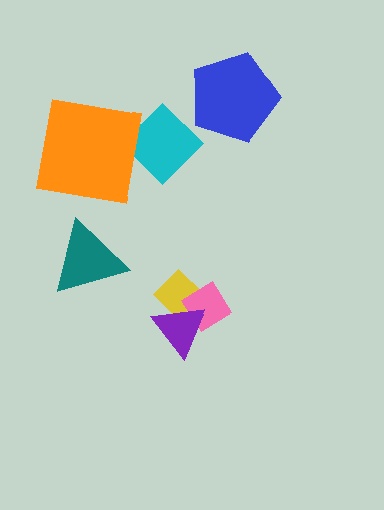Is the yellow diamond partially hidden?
Yes, it is partially covered by another shape.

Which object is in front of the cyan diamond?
The orange square is in front of the cyan diamond.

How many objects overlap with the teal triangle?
0 objects overlap with the teal triangle.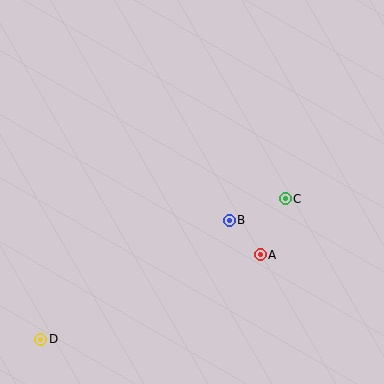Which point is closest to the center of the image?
Point B at (229, 220) is closest to the center.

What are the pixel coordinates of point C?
Point C is at (285, 199).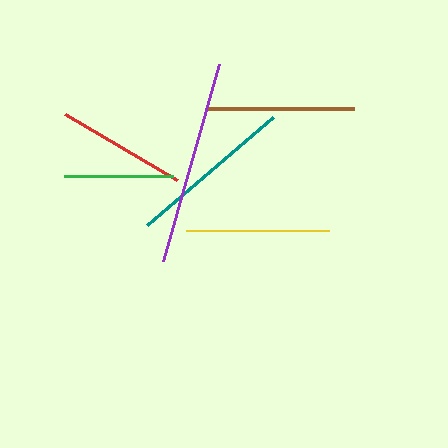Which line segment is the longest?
The purple line is the longest at approximately 205 pixels.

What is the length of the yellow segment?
The yellow segment is approximately 144 pixels long.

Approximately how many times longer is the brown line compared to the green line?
The brown line is approximately 1.3 times the length of the green line.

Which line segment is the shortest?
The green line is the shortest at approximately 109 pixels.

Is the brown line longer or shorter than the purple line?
The purple line is longer than the brown line.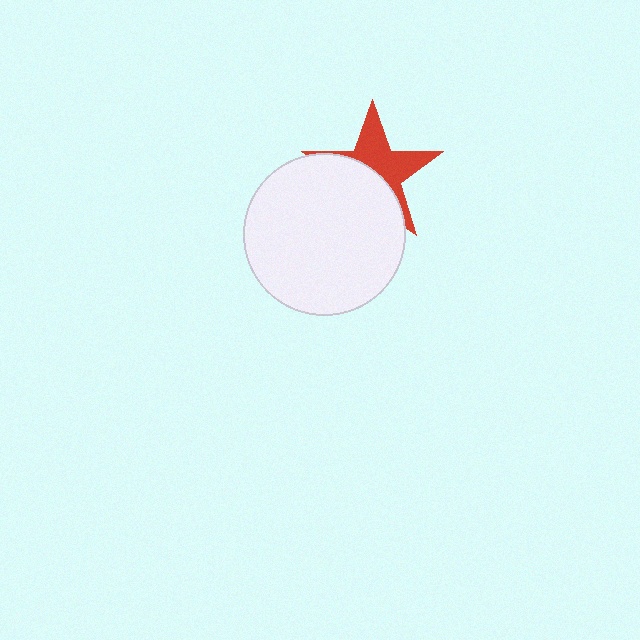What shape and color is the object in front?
The object in front is a white circle.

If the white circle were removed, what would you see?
You would see the complete red star.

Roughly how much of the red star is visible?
About half of it is visible (roughly 49%).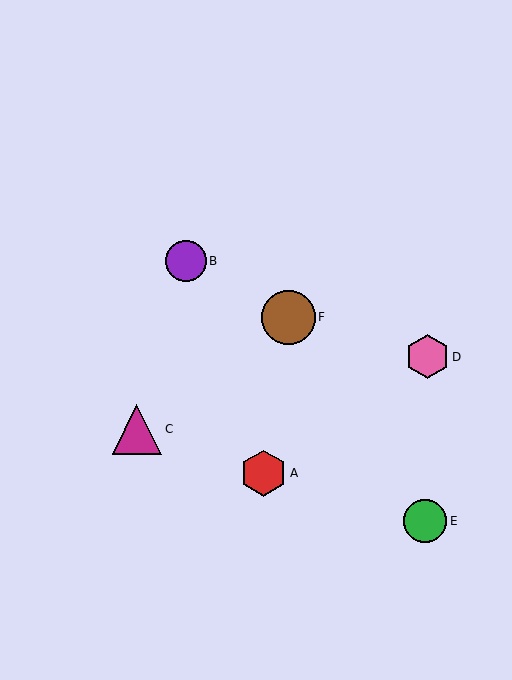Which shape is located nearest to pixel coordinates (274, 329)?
The brown circle (labeled F) at (288, 317) is nearest to that location.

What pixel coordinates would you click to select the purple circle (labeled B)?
Click at (186, 261) to select the purple circle B.